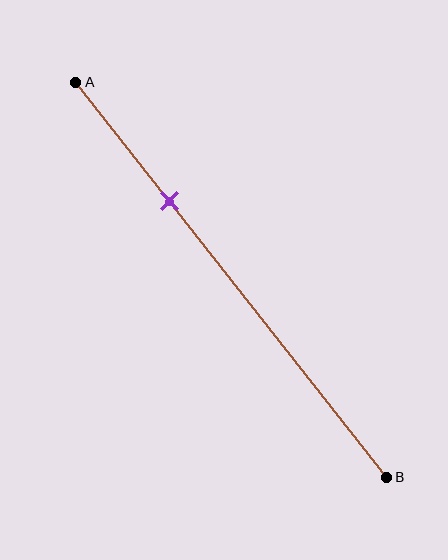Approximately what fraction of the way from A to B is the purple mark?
The purple mark is approximately 30% of the way from A to B.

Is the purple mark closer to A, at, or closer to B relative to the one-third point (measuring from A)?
The purple mark is closer to point A than the one-third point of segment AB.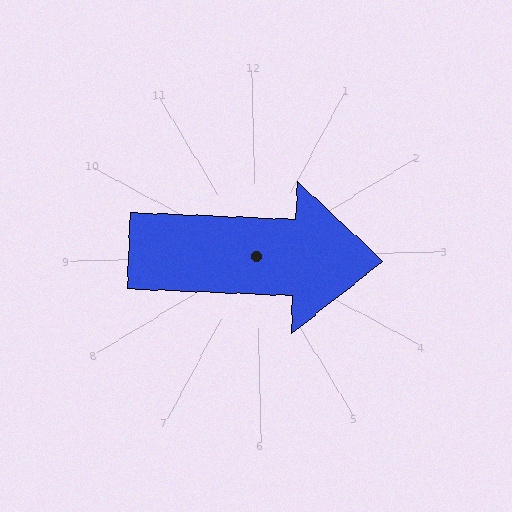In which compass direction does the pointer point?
East.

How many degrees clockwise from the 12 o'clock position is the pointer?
Approximately 94 degrees.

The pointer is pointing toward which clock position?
Roughly 3 o'clock.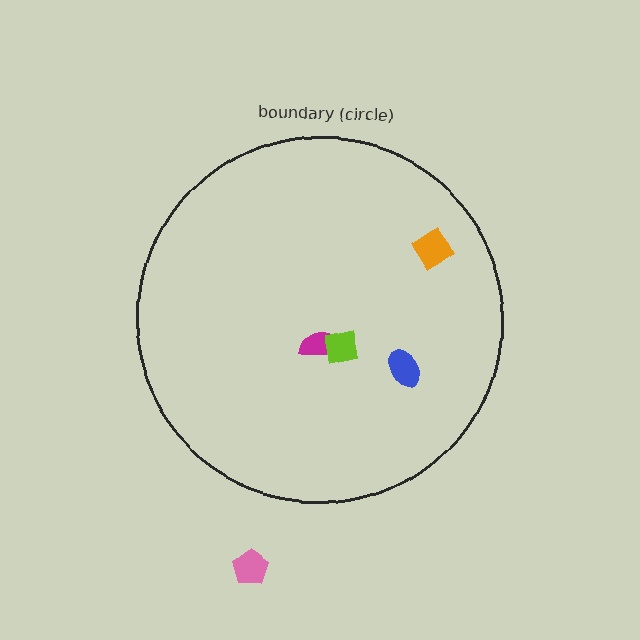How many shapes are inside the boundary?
4 inside, 1 outside.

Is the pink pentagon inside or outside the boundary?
Outside.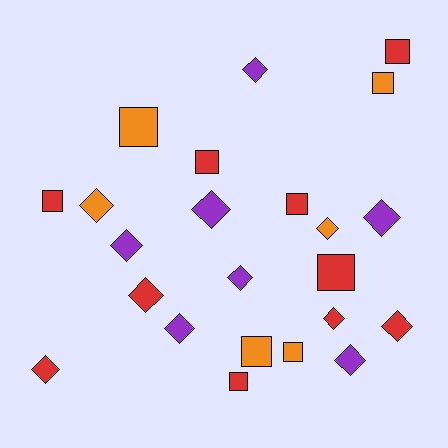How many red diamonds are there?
There are 4 red diamonds.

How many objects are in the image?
There are 23 objects.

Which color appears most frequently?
Red, with 10 objects.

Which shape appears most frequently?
Diamond, with 13 objects.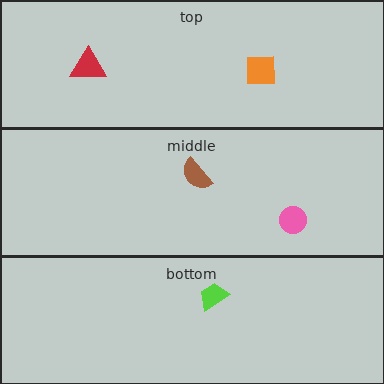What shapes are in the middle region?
The brown semicircle, the pink circle.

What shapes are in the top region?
The orange square, the red triangle.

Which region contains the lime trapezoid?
The bottom region.